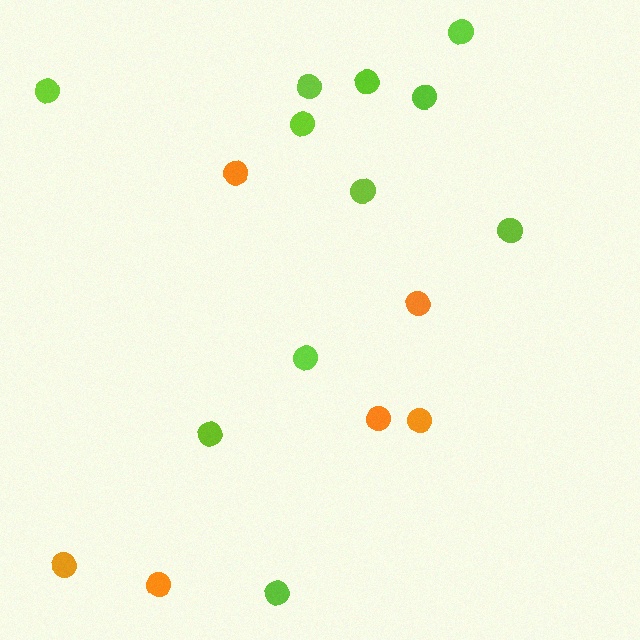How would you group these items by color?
There are 2 groups: one group of orange circles (6) and one group of lime circles (11).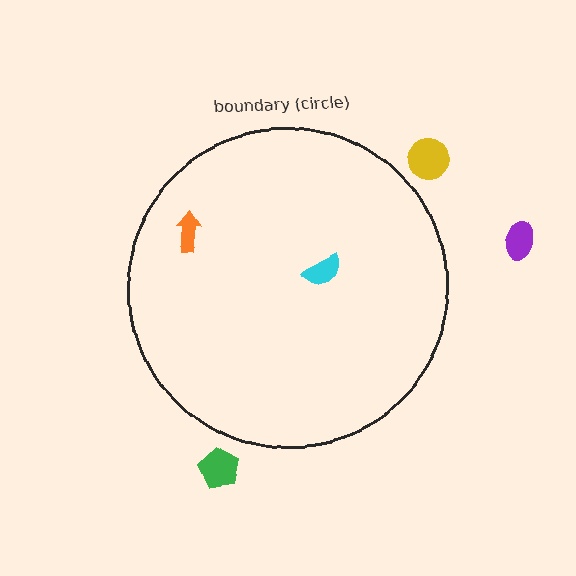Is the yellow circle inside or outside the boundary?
Outside.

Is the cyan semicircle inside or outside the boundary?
Inside.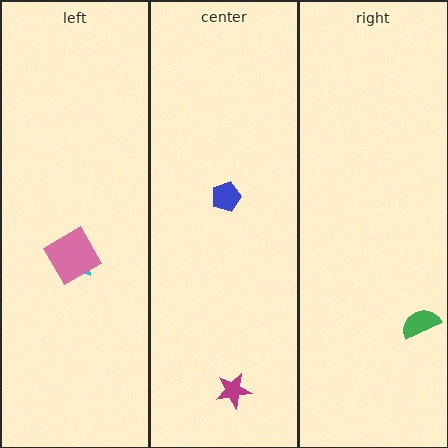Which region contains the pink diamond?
The left region.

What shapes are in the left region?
The cyan trapezoid, the pink diamond.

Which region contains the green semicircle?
The right region.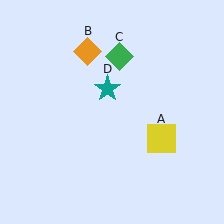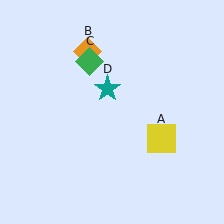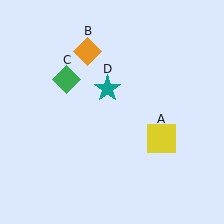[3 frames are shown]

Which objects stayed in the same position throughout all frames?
Yellow square (object A) and orange diamond (object B) and teal star (object D) remained stationary.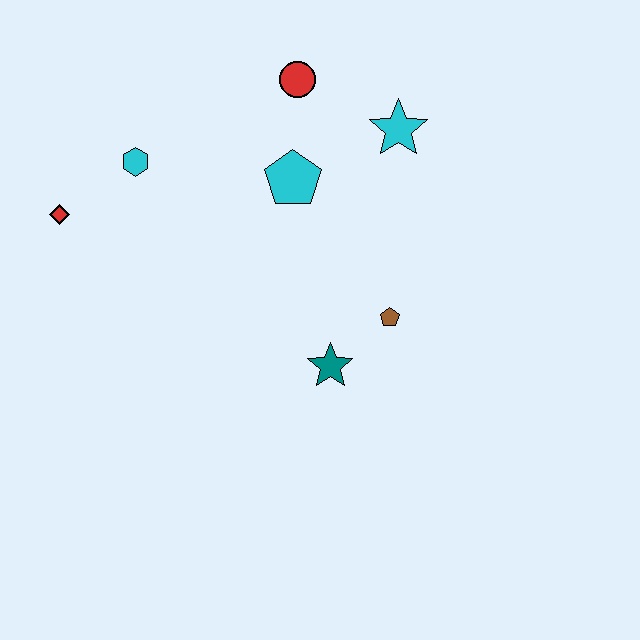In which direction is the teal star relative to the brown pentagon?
The teal star is to the left of the brown pentagon.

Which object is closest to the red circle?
The cyan pentagon is closest to the red circle.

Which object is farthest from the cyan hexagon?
The brown pentagon is farthest from the cyan hexagon.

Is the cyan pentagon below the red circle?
Yes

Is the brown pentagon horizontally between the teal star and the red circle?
No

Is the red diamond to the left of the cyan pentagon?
Yes